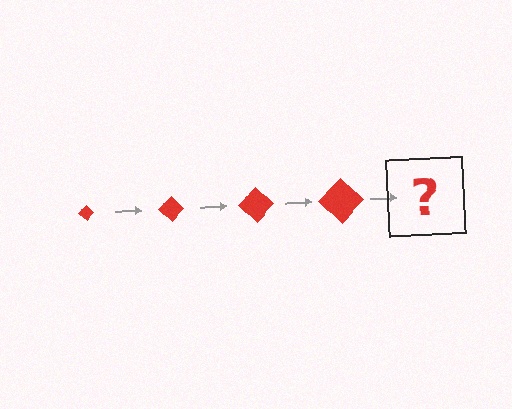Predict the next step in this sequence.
The next step is a red diamond, larger than the previous one.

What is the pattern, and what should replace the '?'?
The pattern is that the diamond gets progressively larger each step. The '?' should be a red diamond, larger than the previous one.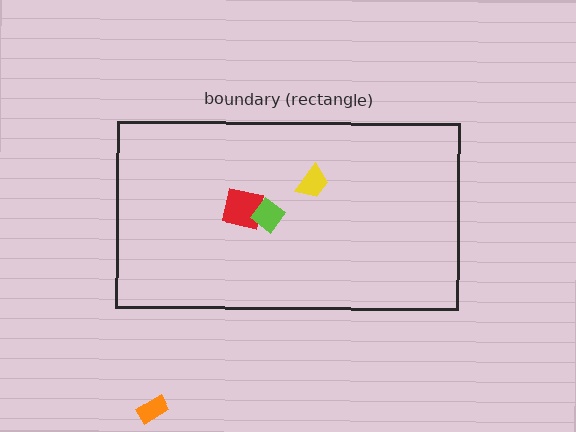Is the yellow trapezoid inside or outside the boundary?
Inside.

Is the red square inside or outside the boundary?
Inside.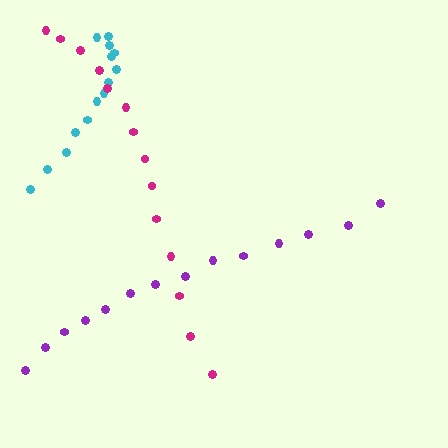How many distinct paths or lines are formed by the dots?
There are 3 distinct paths.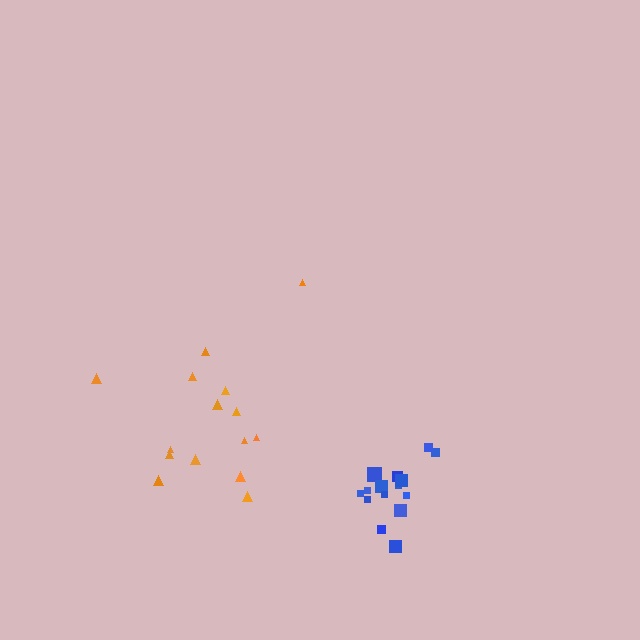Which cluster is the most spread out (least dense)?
Orange.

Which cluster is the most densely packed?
Blue.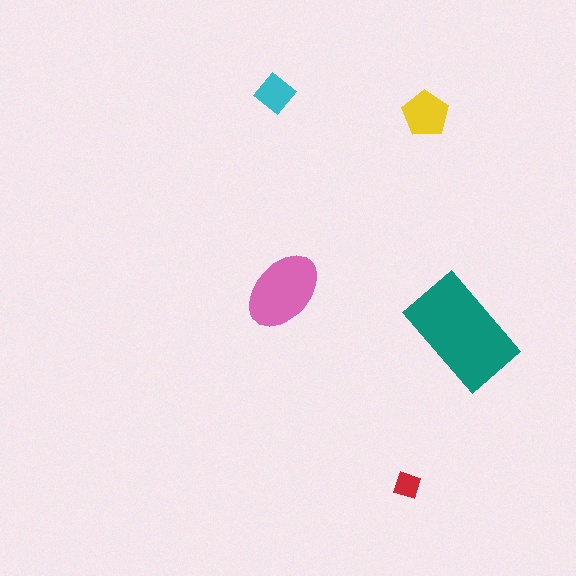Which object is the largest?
The teal rectangle.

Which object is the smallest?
The red diamond.